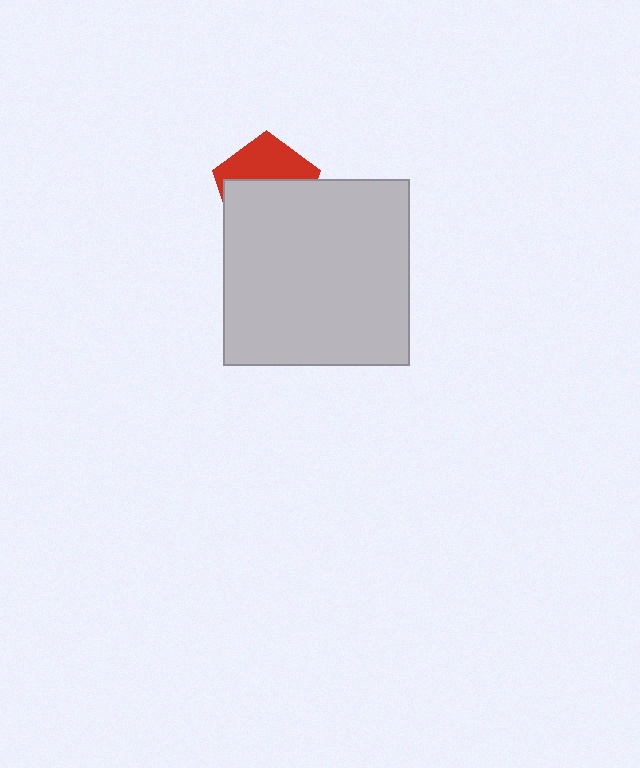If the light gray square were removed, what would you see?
You would see the complete red pentagon.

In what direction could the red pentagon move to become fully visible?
The red pentagon could move up. That would shift it out from behind the light gray square entirely.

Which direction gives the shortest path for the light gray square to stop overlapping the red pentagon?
Moving down gives the shortest separation.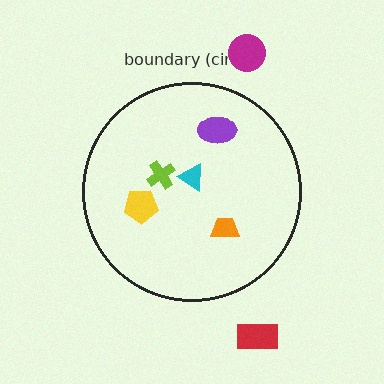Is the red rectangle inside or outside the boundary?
Outside.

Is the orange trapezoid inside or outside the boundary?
Inside.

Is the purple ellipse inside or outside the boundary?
Inside.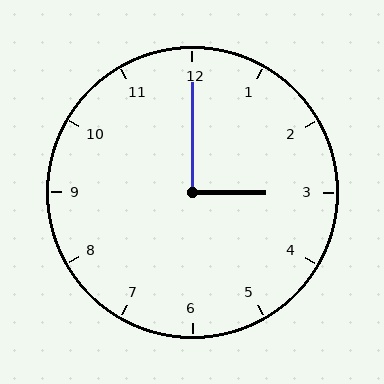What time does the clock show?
3:00.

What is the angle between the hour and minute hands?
Approximately 90 degrees.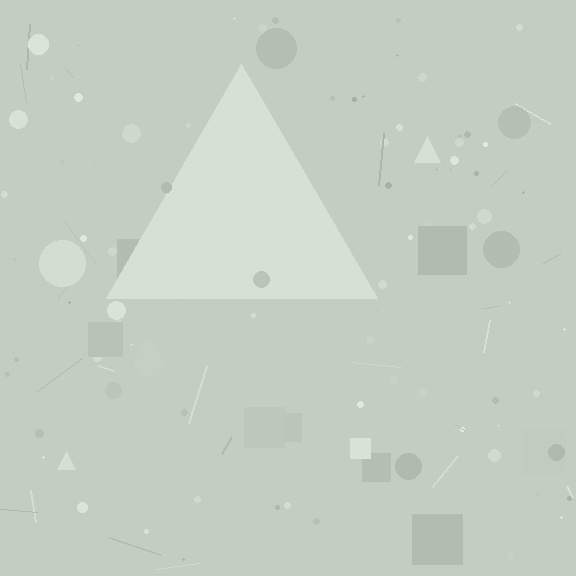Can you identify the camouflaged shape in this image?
The camouflaged shape is a triangle.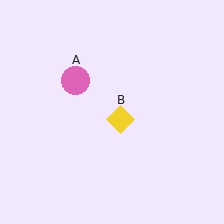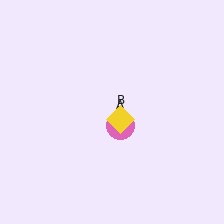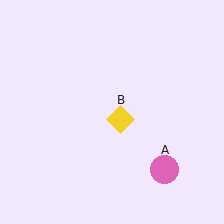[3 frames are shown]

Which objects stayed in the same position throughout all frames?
Yellow diamond (object B) remained stationary.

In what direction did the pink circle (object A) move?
The pink circle (object A) moved down and to the right.